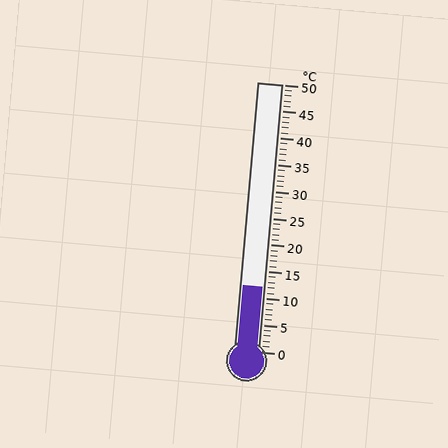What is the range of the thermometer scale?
The thermometer scale ranges from 0°C to 50°C.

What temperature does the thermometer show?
The thermometer shows approximately 12°C.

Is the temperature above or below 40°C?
The temperature is below 40°C.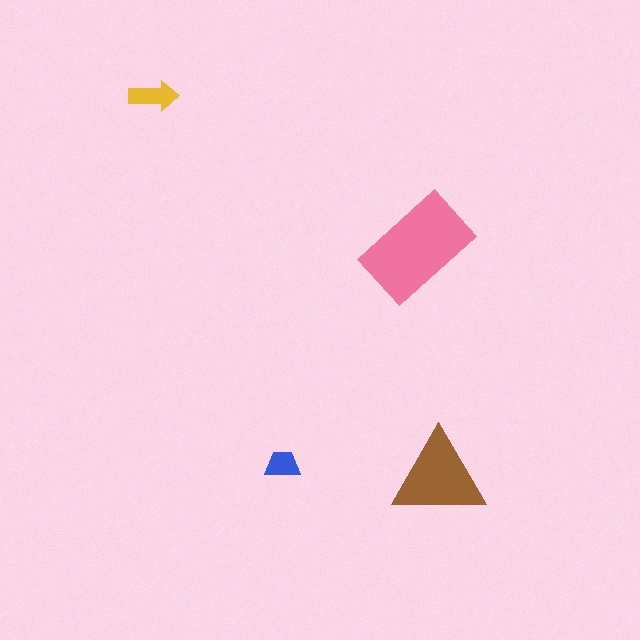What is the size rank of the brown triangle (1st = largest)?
2nd.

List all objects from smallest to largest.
The blue trapezoid, the yellow arrow, the brown triangle, the pink rectangle.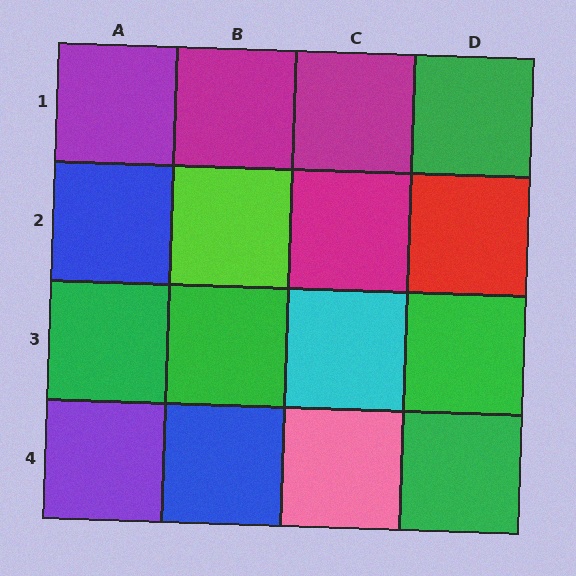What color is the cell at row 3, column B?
Green.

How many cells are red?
1 cell is red.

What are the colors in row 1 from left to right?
Purple, magenta, magenta, green.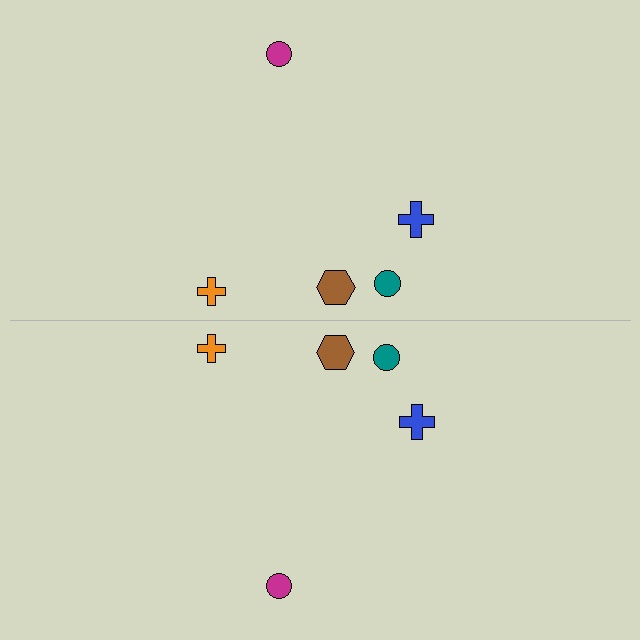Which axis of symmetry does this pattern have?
The pattern has a horizontal axis of symmetry running through the center of the image.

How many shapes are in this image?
There are 10 shapes in this image.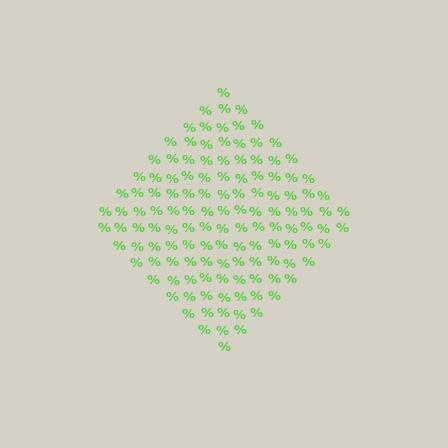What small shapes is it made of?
It is made of small percent signs.